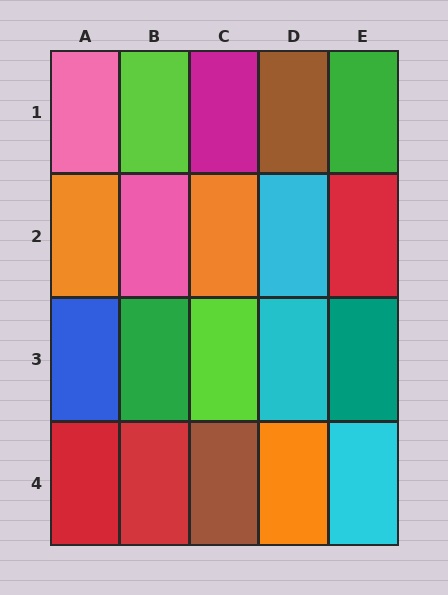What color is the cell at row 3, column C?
Lime.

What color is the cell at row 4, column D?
Orange.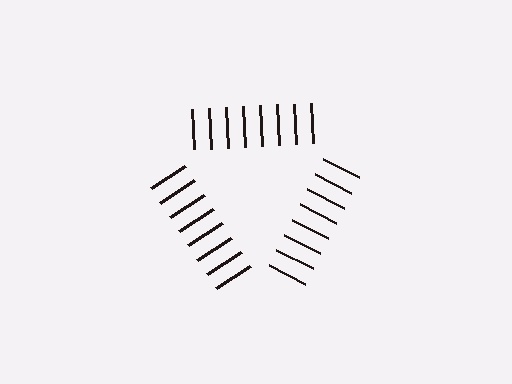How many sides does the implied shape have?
3 sides — the line-ends trace a triangle.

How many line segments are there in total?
24 — 8 along each of the 3 edges.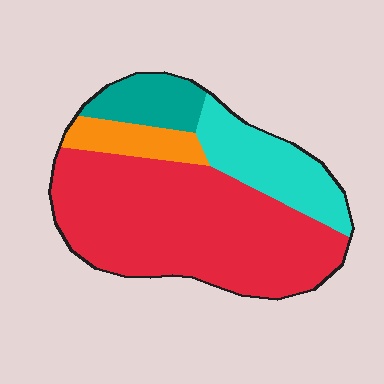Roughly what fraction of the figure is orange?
Orange covers roughly 10% of the figure.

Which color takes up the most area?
Red, at roughly 60%.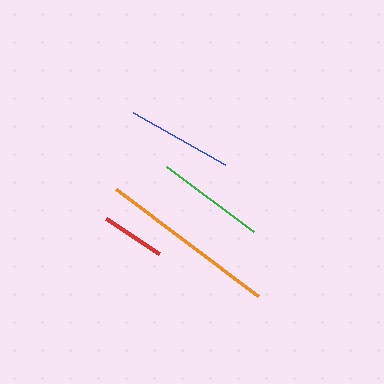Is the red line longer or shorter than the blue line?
The blue line is longer than the red line.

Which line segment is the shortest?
The red line is the shortest at approximately 64 pixels.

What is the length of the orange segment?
The orange segment is approximately 178 pixels long.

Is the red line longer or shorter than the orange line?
The orange line is longer than the red line.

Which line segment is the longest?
The orange line is the longest at approximately 178 pixels.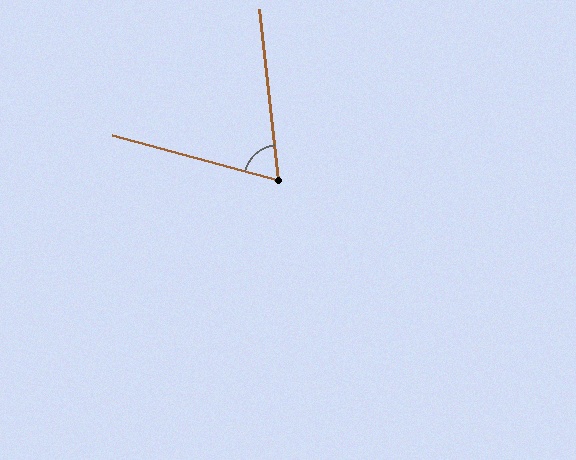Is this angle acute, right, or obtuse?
It is acute.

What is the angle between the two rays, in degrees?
Approximately 68 degrees.